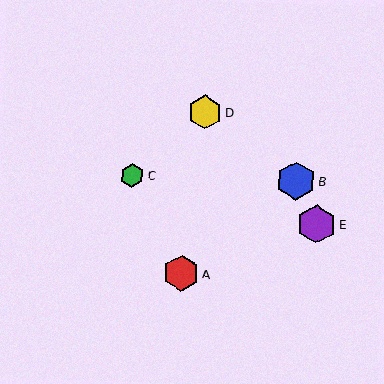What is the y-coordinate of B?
Object B is at y≈181.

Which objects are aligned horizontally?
Objects B, C are aligned horizontally.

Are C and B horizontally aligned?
Yes, both are at y≈175.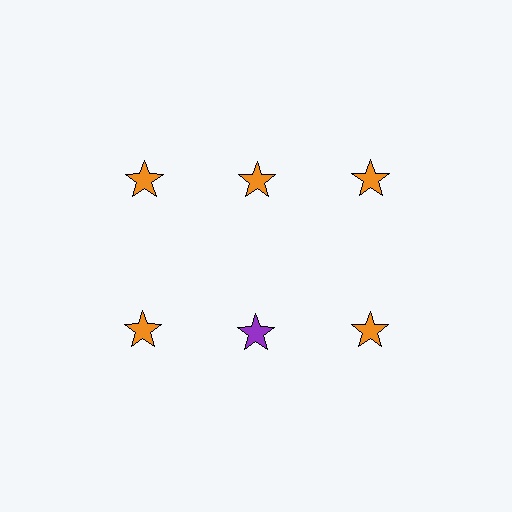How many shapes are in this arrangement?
There are 6 shapes arranged in a grid pattern.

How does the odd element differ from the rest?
It has a different color: purple instead of orange.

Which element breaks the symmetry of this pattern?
The purple star in the second row, second from left column breaks the symmetry. All other shapes are orange stars.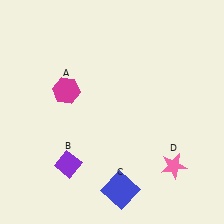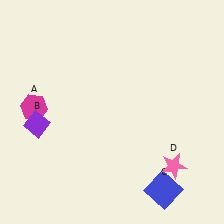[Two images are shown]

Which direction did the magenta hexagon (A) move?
The magenta hexagon (A) moved left.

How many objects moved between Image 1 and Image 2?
3 objects moved between the two images.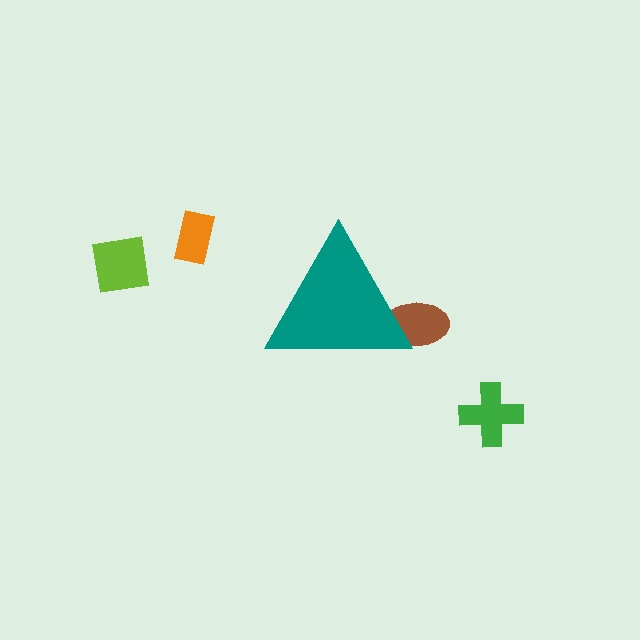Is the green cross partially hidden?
No, the green cross is fully visible.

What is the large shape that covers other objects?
A teal triangle.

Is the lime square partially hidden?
No, the lime square is fully visible.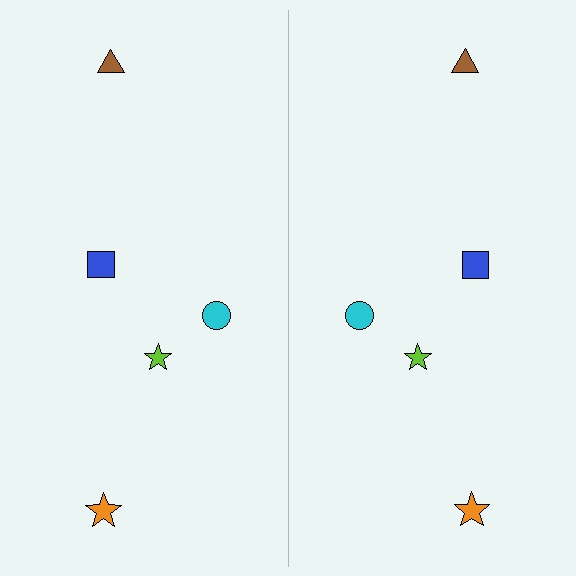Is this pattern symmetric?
Yes, this pattern has bilateral (reflection) symmetry.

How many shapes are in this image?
There are 10 shapes in this image.